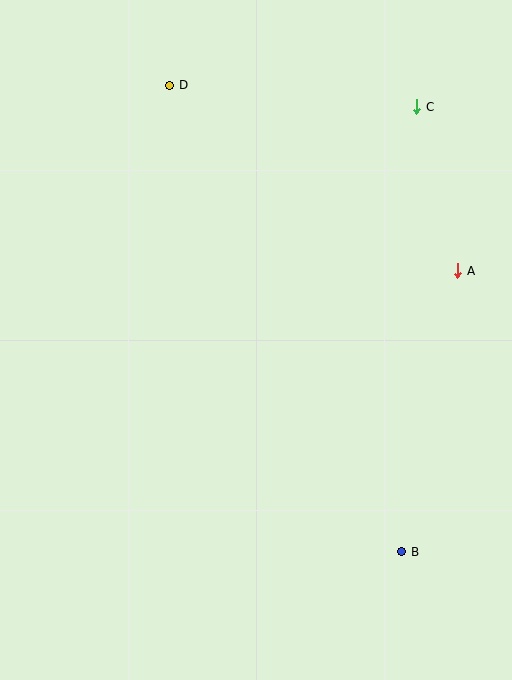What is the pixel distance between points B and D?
The distance between B and D is 521 pixels.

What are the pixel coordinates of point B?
Point B is at (402, 552).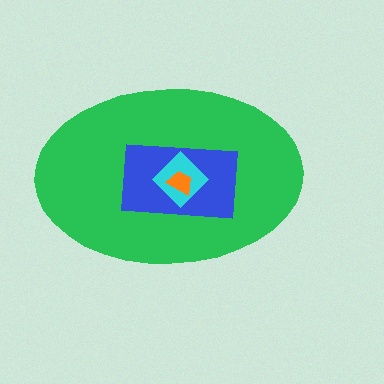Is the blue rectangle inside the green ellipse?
Yes.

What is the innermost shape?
The orange trapezoid.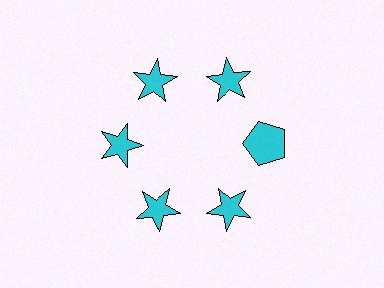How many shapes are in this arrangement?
There are 6 shapes arranged in a ring pattern.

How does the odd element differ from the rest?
It has a different shape: pentagon instead of star.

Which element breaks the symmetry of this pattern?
The cyan pentagon at roughly the 3 o'clock position breaks the symmetry. All other shapes are cyan stars.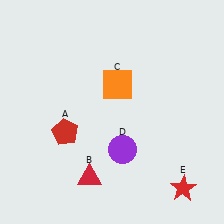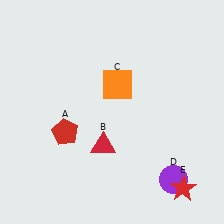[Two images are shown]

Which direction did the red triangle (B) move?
The red triangle (B) moved up.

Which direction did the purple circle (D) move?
The purple circle (D) moved right.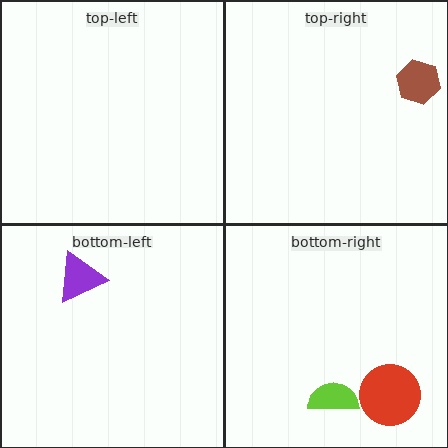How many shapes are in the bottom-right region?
2.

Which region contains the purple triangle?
The bottom-left region.